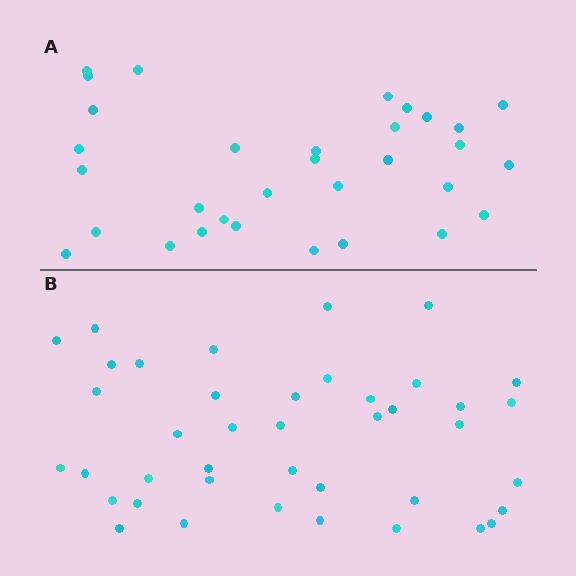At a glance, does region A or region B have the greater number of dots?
Region B (the bottom region) has more dots.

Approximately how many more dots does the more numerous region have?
Region B has roughly 8 or so more dots than region A.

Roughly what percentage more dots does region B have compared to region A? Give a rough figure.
About 30% more.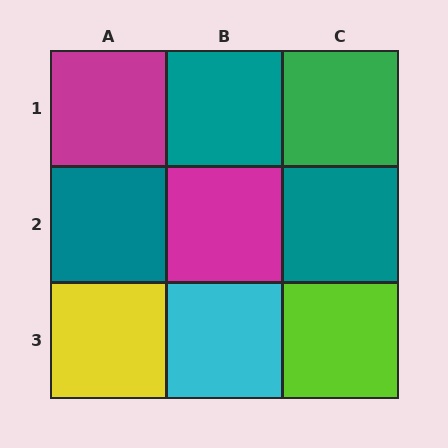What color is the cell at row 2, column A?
Teal.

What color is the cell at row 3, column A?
Yellow.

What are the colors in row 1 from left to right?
Magenta, teal, green.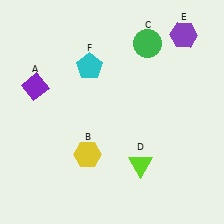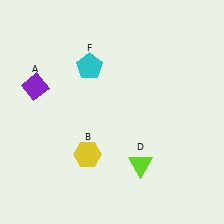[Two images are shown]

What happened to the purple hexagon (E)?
The purple hexagon (E) was removed in Image 2. It was in the top-right area of Image 1.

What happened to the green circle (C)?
The green circle (C) was removed in Image 2. It was in the top-right area of Image 1.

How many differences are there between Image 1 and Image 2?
There are 2 differences between the two images.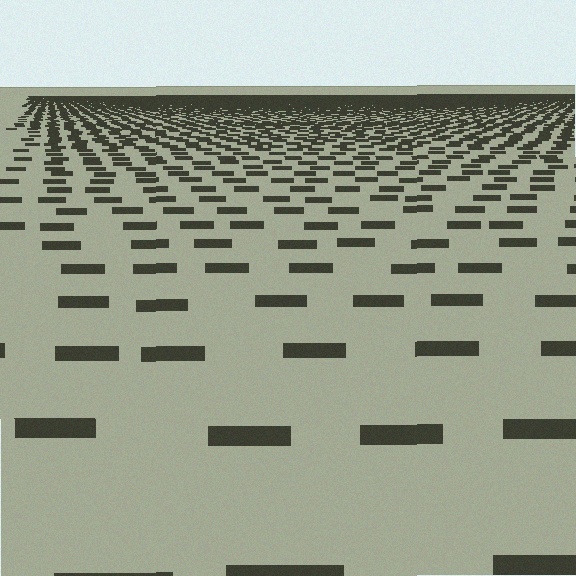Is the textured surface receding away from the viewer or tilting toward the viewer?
The surface is receding away from the viewer. Texture elements get smaller and denser toward the top.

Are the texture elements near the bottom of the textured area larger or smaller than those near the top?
Larger. Near the bottom, elements are closer to the viewer and appear at a bigger on-screen size.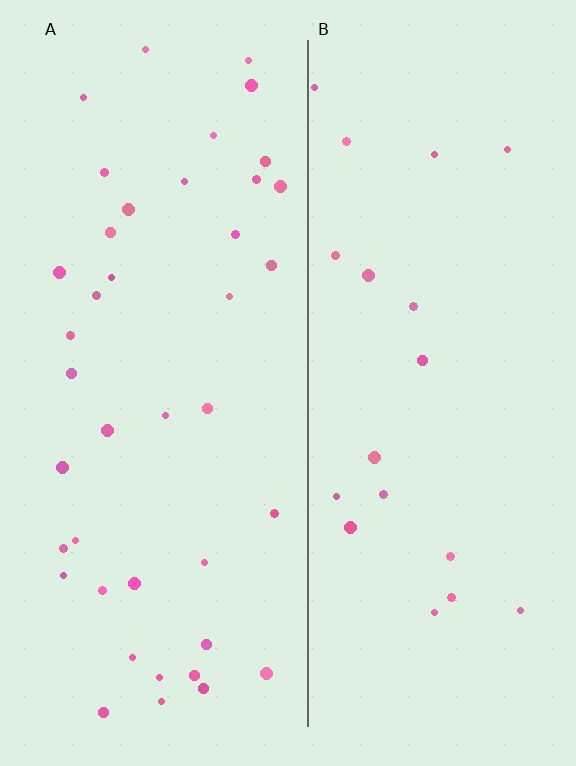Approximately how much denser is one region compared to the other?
Approximately 2.1× — region A over region B.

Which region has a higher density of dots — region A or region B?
A (the left).